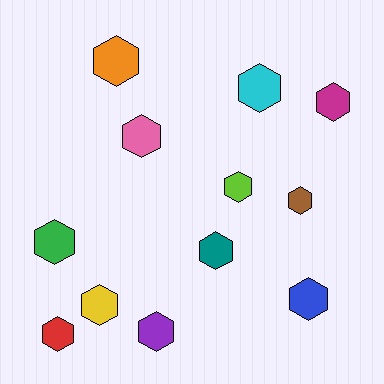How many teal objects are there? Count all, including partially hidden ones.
There is 1 teal object.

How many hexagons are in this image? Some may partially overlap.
There are 12 hexagons.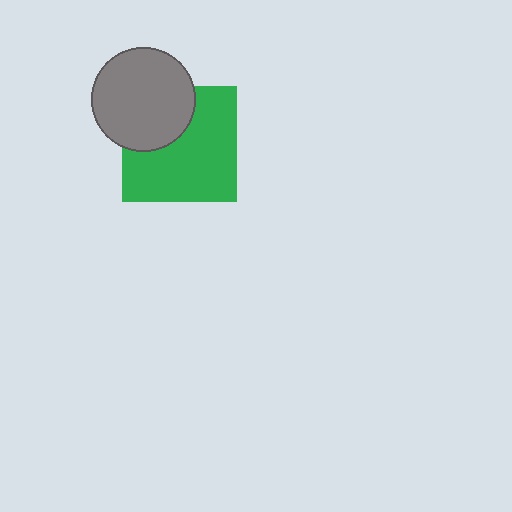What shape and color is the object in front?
The object in front is a gray circle.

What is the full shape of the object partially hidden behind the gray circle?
The partially hidden object is a green square.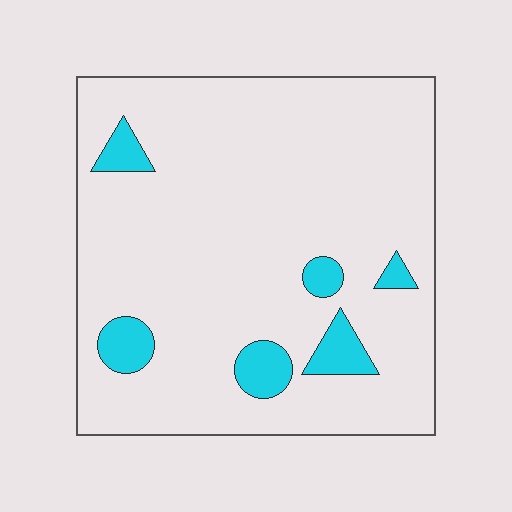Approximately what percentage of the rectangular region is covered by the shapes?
Approximately 10%.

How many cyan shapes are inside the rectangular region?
6.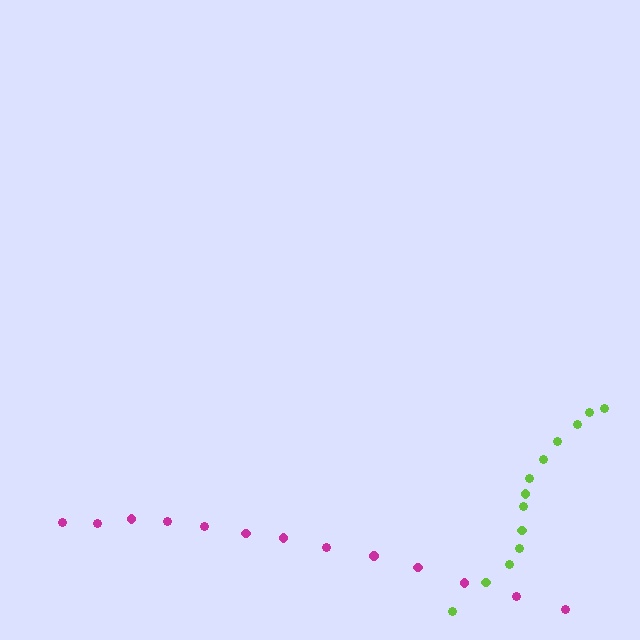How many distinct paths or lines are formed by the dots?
There are 2 distinct paths.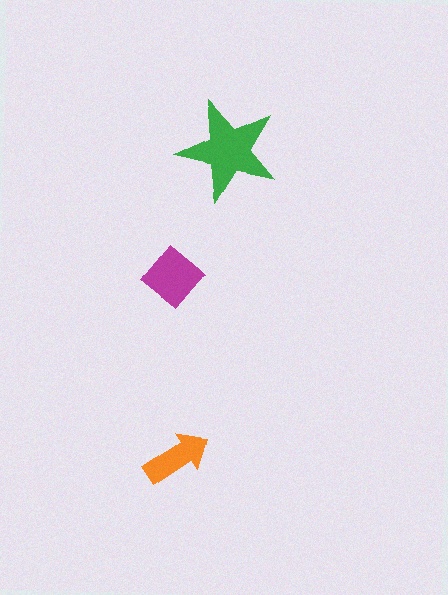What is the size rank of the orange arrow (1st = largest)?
3rd.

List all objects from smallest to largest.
The orange arrow, the magenta diamond, the green star.